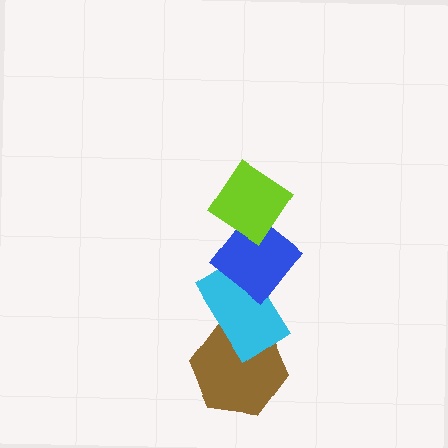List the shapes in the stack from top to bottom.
From top to bottom: the lime diamond, the blue diamond, the cyan rectangle, the brown hexagon.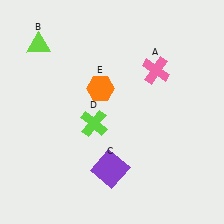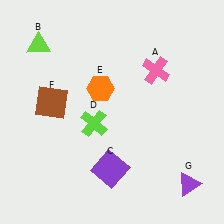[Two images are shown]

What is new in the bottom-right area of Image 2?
A purple triangle (G) was added in the bottom-right area of Image 2.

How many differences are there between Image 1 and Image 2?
There are 2 differences between the two images.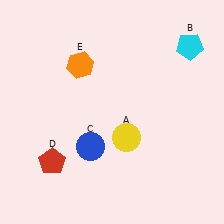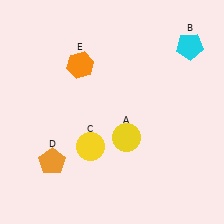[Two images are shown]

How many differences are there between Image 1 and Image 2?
There are 2 differences between the two images.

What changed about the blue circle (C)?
In Image 1, C is blue. In Image 2, it changed to yellow.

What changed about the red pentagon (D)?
In Image 1, D is red. In Image 2, it changed to orange.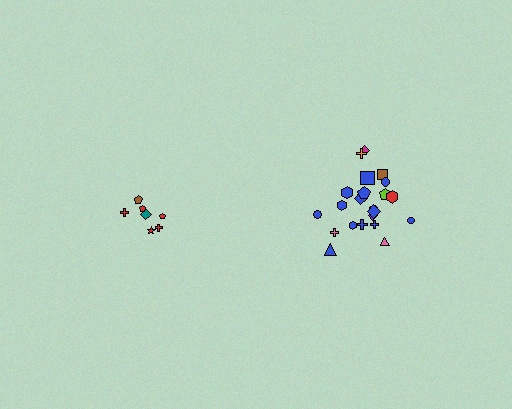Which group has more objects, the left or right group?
The right group.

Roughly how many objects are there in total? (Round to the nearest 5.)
Roughly 30 objects in total.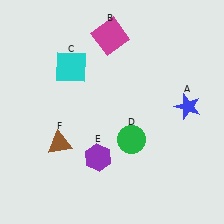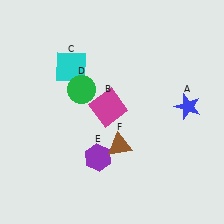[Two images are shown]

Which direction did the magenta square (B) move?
The magenta square (B) moved down.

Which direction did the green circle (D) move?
The green circle (D) moved up.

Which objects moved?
The objects that moved are: the magenta square (B), the green circle (D), the brown triangle (F).